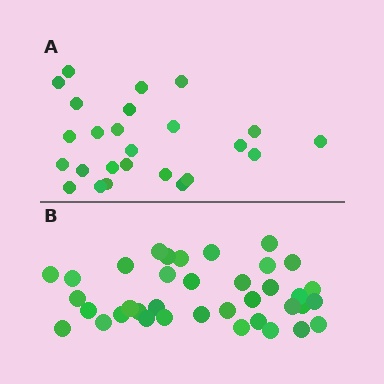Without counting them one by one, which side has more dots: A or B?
Region B (the bottom region) has more dots.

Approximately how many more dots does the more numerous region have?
Region B has roughly 12 or so more dots than region A.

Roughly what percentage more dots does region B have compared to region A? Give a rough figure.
About 50% more.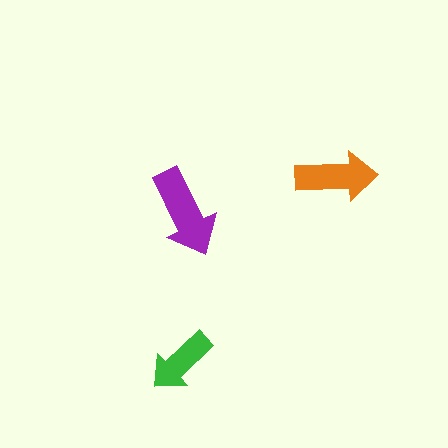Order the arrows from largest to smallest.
the purple one, the orange one, the green one.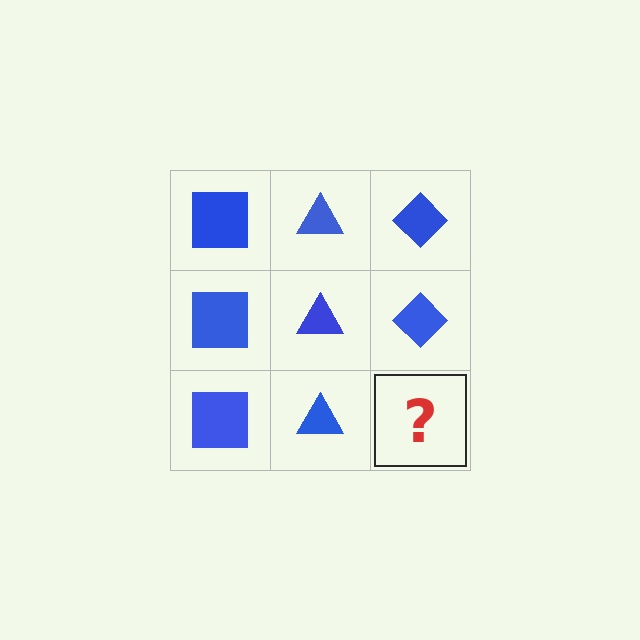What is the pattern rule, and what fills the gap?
The rule is that each column has a consistent shape. The gap should be filled with a blue diamond.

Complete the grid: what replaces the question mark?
The question mark should be replaced with a blue diamond.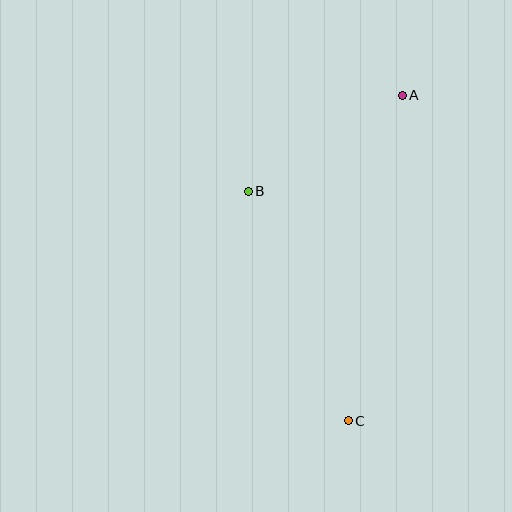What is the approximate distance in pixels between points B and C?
The distance between B and C is approximately 250 pixels.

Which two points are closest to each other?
Points A and B are closest to each other.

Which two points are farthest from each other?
Points A and C are farthest from each other.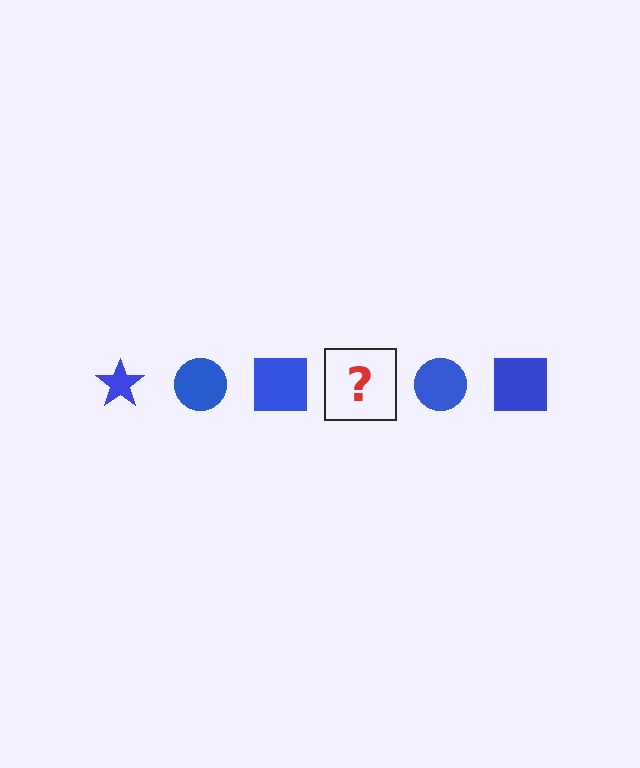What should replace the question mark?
The question mark should be replaced with a blue star.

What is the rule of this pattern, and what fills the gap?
The rule is that the pattern cycles through star, circle, square shapes in blue. The gap should be filled with a blue star.